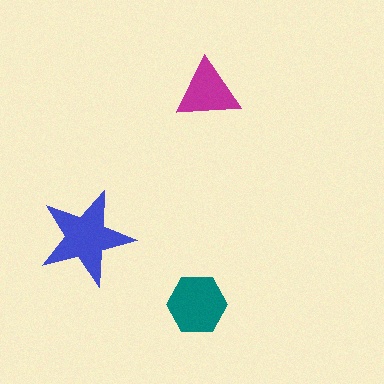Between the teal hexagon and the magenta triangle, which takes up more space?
The teal hexagon.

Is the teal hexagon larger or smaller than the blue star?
Smaller.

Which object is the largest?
The blue star.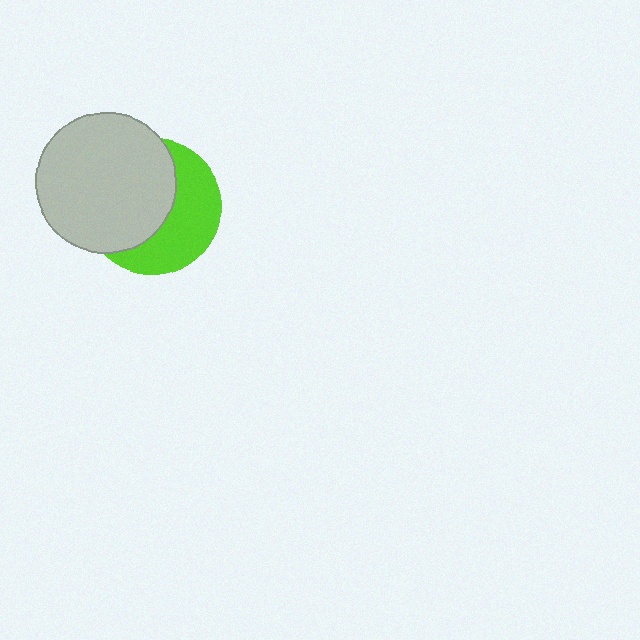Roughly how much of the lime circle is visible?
A small part of it is visible (roughly 45%).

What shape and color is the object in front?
The object in front is a light gray circle.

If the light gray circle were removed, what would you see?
You would see the complete lime circle.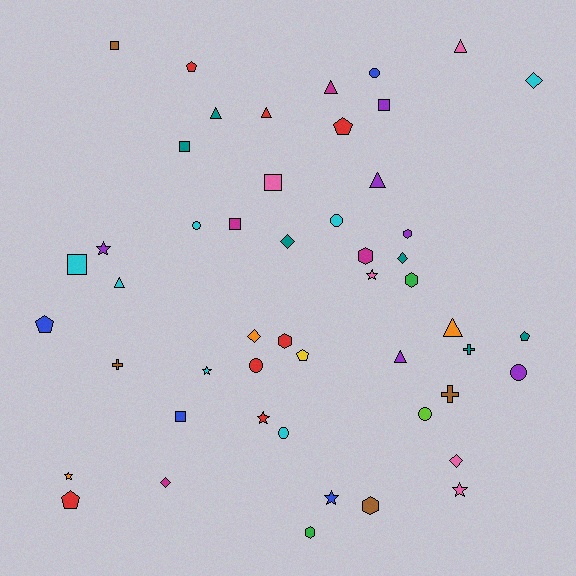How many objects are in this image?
There are 50 objects.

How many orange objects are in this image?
There are 3 orange objects.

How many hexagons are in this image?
There are 6 hexagons.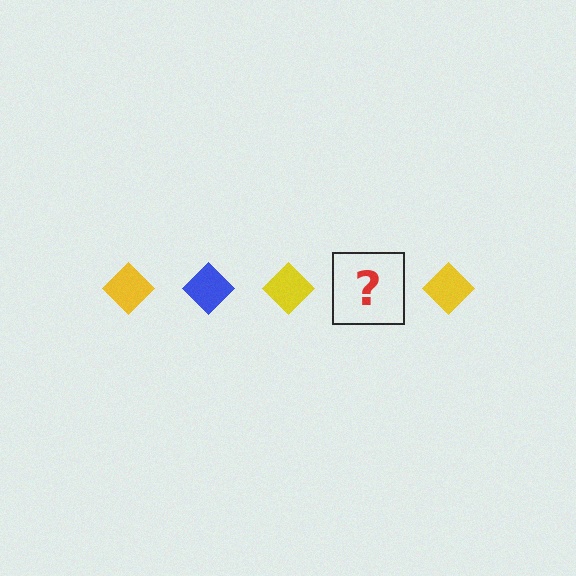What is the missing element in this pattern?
The missing element is a blue diamond.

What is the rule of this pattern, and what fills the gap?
The rule is that the pattern cycles through yellow, blue diamonds. The gap should be filled with a blue diamond.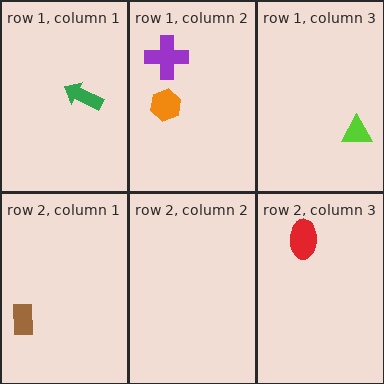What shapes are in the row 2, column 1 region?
The brown rectangle.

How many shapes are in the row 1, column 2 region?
2.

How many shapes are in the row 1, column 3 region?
1.